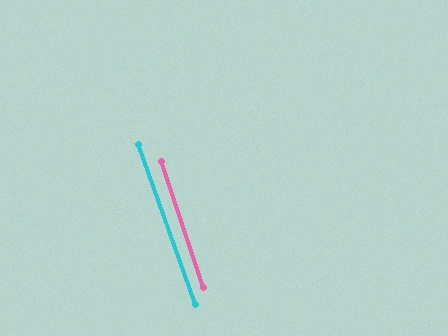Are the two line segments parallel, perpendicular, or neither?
Parallel — their directions differ by only 1.3°.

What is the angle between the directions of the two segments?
Approximately 1 degree.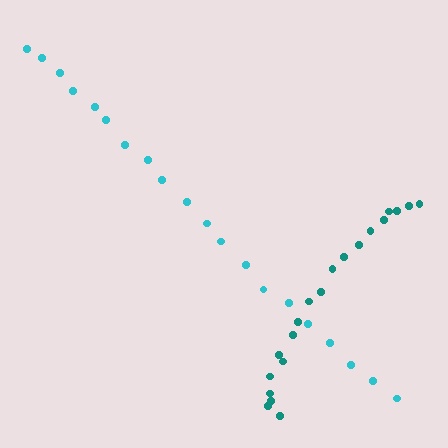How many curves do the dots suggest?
There are 2 distinct paths.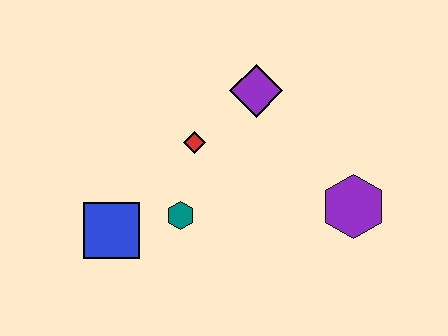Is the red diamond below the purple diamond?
Yes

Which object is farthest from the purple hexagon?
The blue square is farthest from the purple hexagon.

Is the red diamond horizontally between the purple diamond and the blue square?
Yes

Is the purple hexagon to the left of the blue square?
No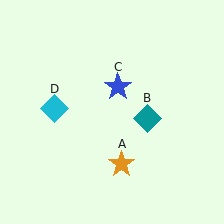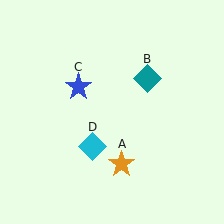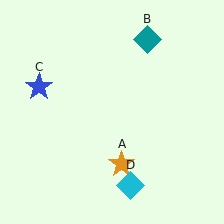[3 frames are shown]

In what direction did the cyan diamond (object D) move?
The cyan diamond (object D) moved down and to the right.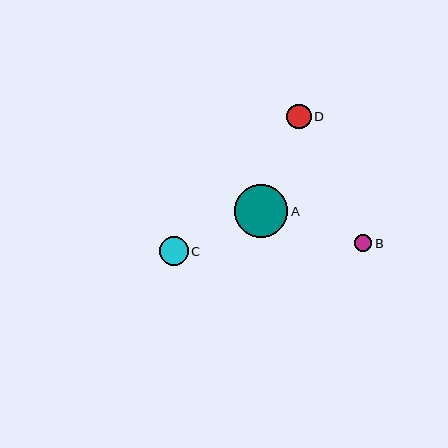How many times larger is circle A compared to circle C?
Circle A is approximately 1.9 times the size of circle C.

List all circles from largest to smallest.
From largest to smallest: A, C, D, B.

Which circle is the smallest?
Circle B is the smallest with a size of approximately 17 pixels.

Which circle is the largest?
Circle A is the largest with a size of approximately 53 pixels.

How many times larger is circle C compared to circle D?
Circle C is approximately 1.2 times the size of circle D.